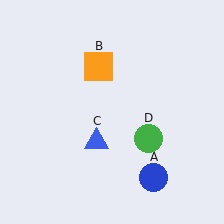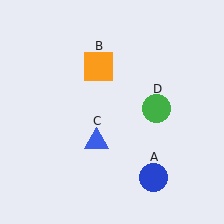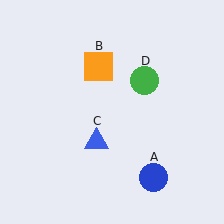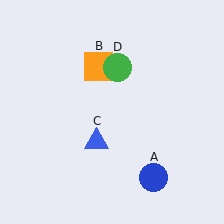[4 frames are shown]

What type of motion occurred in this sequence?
The green circle (object D) rotated counterclockwise around the center of the scene.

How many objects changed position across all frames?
1 object changed position: green circle (object D).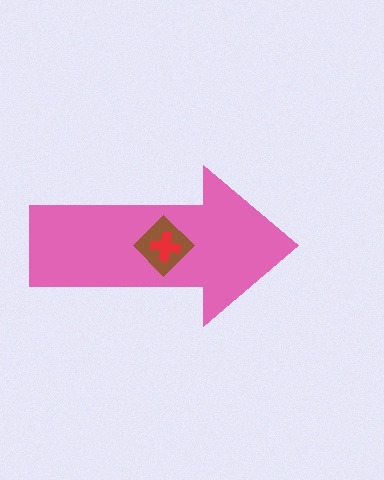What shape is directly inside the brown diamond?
The red cross.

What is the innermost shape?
The red cross.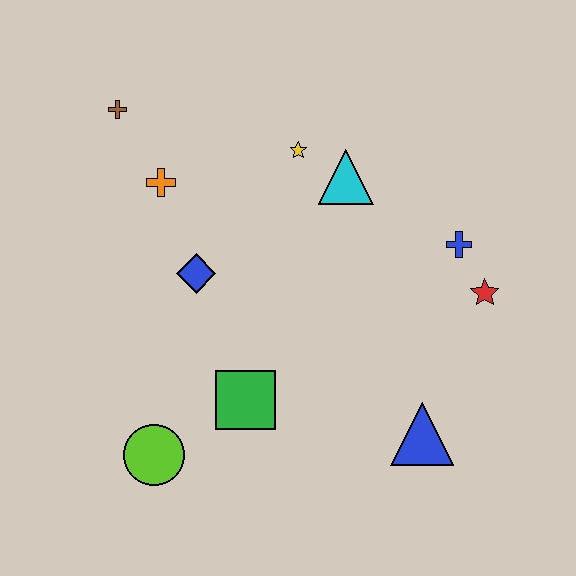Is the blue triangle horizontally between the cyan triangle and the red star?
Yes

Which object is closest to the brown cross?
The orange cross is closest to the brown cross.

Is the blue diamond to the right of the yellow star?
No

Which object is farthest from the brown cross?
The blue triangle is farthest from the brown cross.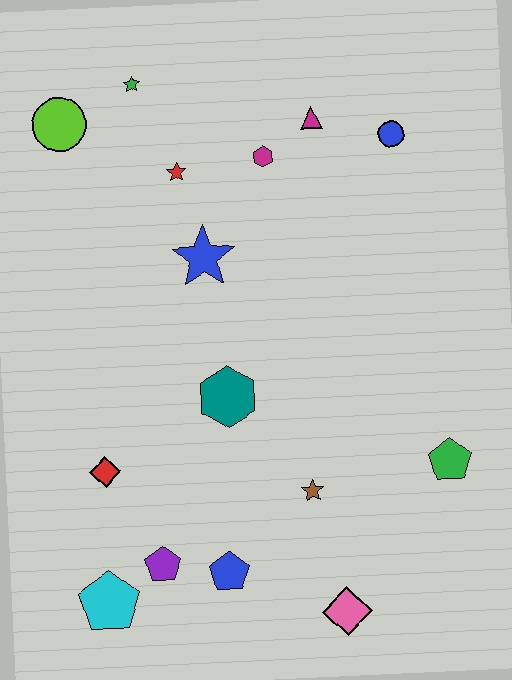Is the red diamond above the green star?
No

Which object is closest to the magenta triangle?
The magenta hexagon is closest to the magenta triangle.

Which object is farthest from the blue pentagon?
The green star is farthest from the blue pentagon.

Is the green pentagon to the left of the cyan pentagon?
No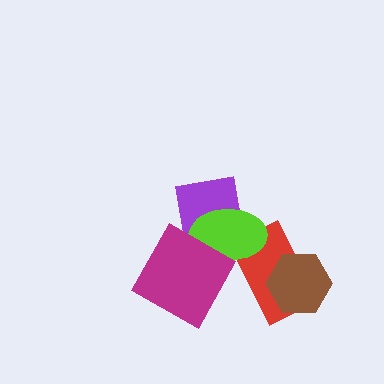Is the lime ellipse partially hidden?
Yes, it is partially covered by another shape.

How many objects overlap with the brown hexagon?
1 object overlaps with the brown hexagon.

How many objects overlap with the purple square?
1 object overlaps with the purple square.